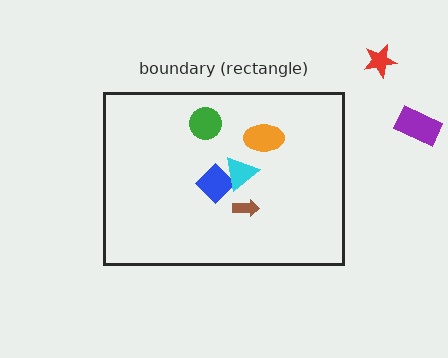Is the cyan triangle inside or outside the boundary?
Inside.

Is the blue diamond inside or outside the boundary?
Inside.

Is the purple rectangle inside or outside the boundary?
Outside.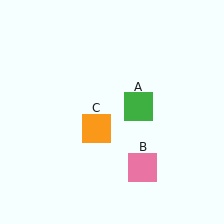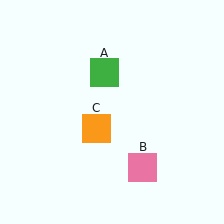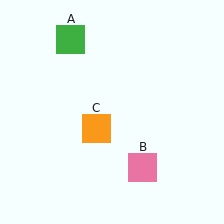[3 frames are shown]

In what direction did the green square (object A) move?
The green square (object A) moved up and to the left.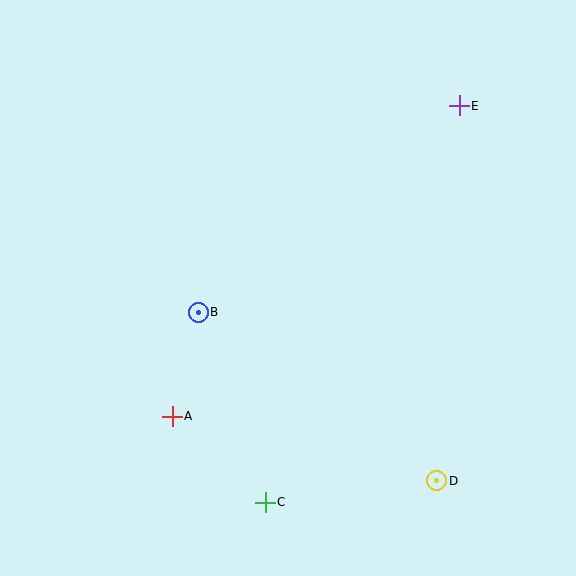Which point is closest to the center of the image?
Point B at (198, 312) is closest to the center.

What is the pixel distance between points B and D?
The distance between B and D is 292 pixels.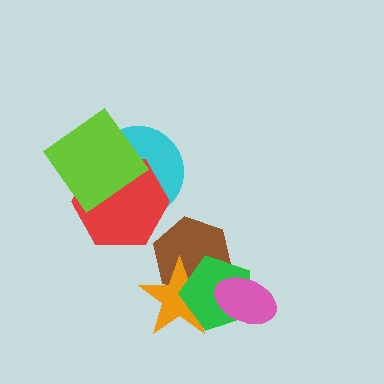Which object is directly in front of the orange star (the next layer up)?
The green pentagon is directly in front of the orange star.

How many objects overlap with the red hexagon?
2 objects overlap with the red hexagon.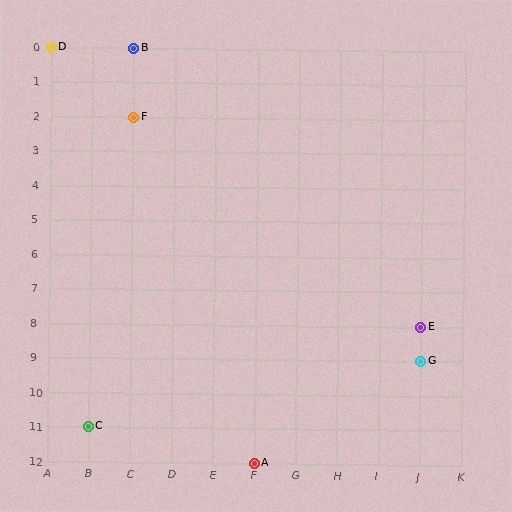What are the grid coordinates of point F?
Point F is at grid coordinates (C, 2).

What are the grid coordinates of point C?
Point C is at grid coordinates (B, 11).